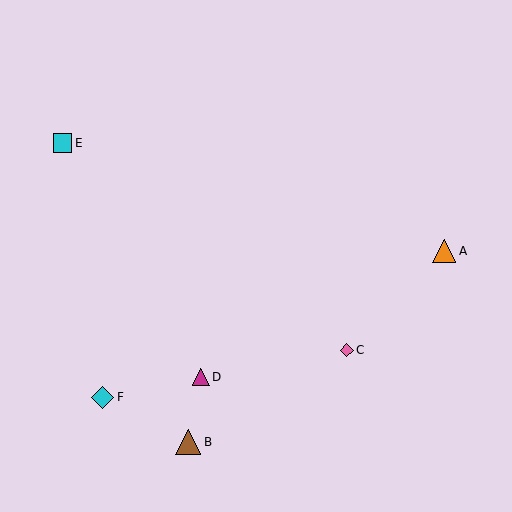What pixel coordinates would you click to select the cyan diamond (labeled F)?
Click at (103, 397) to select the cyan diamond F.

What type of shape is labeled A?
Shape A is an orange triangle.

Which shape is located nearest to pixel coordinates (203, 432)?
The brown triangle (labeled B) at (188, 442) is nearest to that location.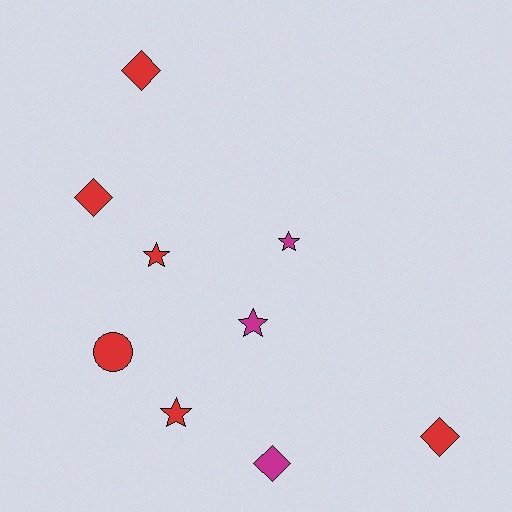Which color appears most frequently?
Red, with 6 objects.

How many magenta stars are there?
There are 2 magenta stars.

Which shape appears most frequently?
Diamond, with 4 objects.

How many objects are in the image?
There are 9 objects.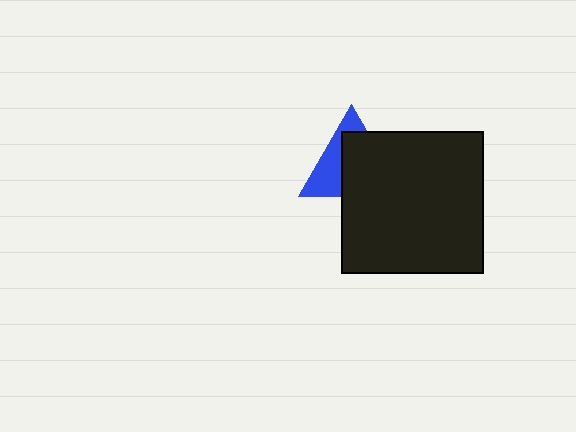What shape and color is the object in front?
The object in front is a black square.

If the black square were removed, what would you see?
You would see the complete blue triangle.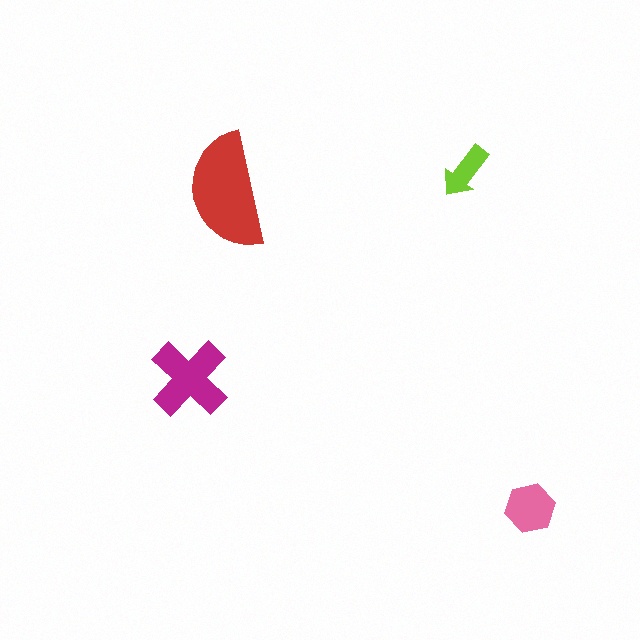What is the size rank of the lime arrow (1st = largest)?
4th.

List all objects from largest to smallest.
The red semicircle, the magenta cross, the pink hexagon, the lime arrow.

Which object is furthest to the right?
The pink hexagon is rightmost.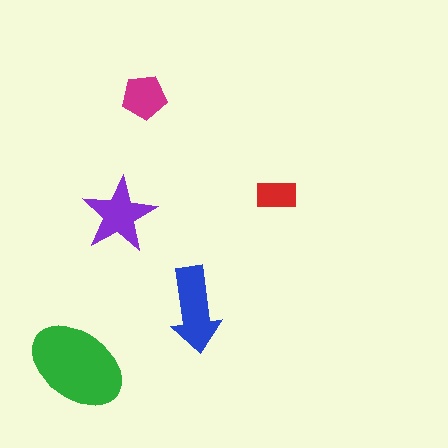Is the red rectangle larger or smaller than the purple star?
Smaller.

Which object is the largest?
The green ellipse.